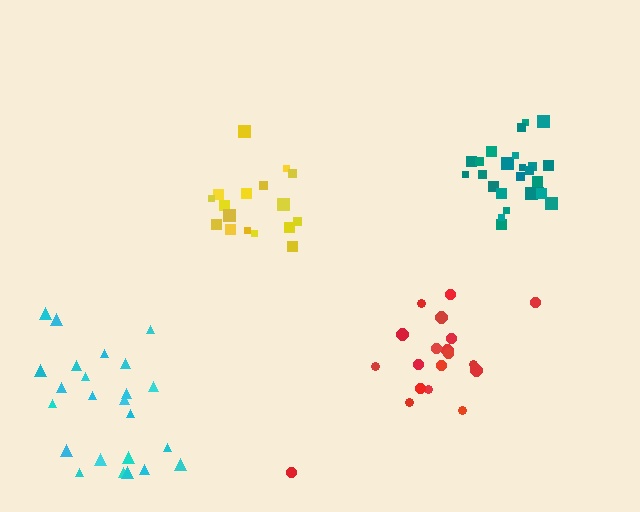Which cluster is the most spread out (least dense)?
Red.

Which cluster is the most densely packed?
Teal.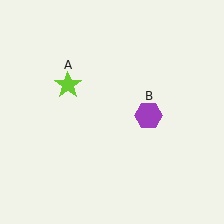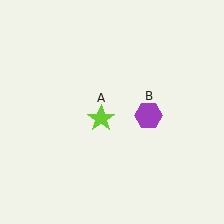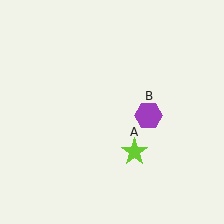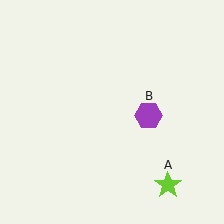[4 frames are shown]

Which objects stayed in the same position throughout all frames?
Purple hexagon (object B) remained stationary.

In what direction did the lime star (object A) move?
The lime star (object A) moved down and to the right.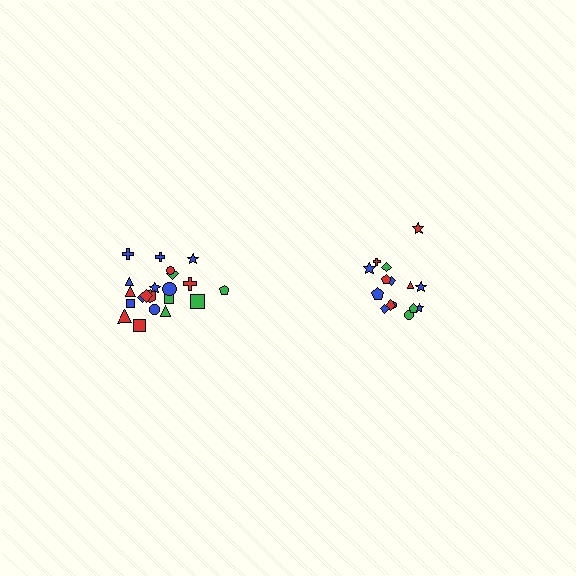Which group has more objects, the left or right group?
The left group.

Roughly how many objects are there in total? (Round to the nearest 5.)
Roughly 35 objects in total.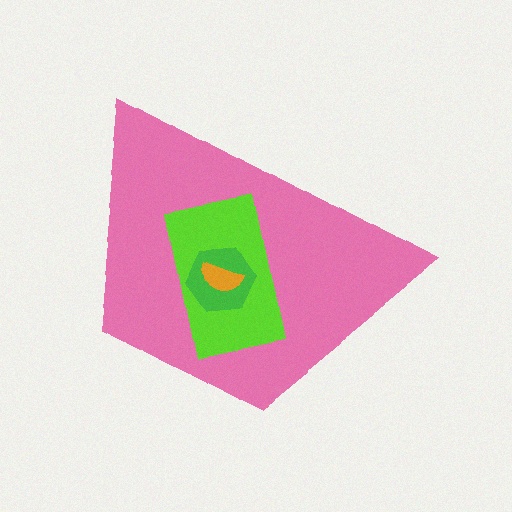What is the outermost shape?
The pink trapezoid.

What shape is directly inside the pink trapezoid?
The lime rectangle.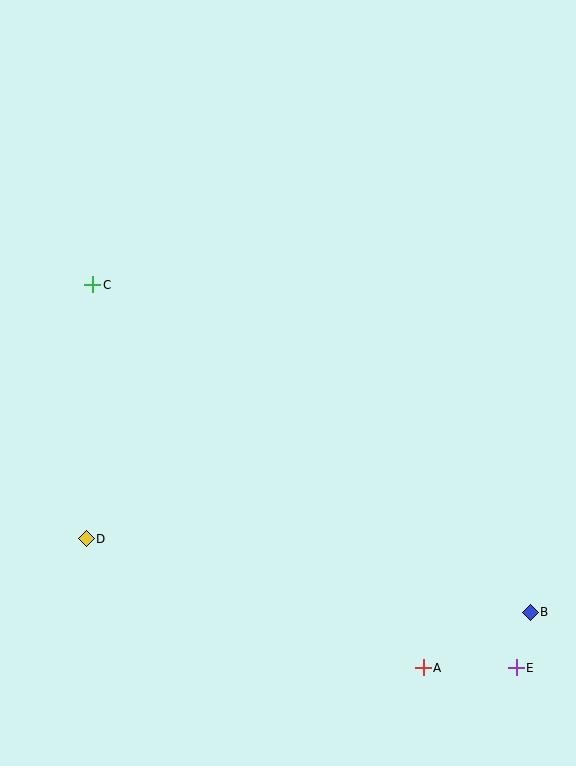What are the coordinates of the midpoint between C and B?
The midpoint between C and B is at (312, 448).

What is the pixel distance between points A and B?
The distance between A and B is 121 pixels.